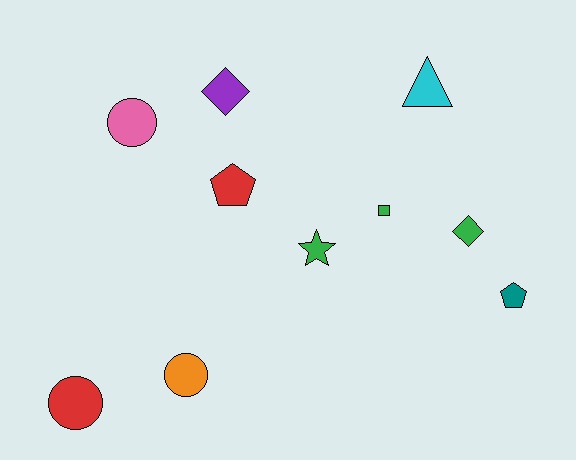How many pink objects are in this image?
There is 1 pink object.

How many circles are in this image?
There are 3 circles.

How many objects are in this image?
There are 10 objects.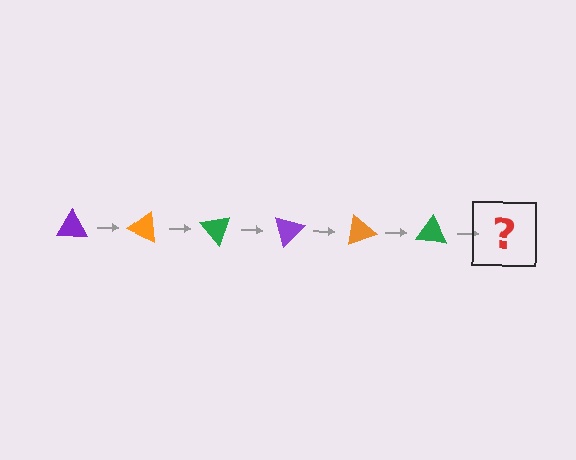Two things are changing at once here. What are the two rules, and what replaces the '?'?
The two rules are that it rotates 25 degrees each step and the color cycles through purple, orange, and green. The '?' should be a purple triangle, rotated 150 degrees from the start.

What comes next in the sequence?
The next element should be a purple triangle, rotated 150 degrees from the start.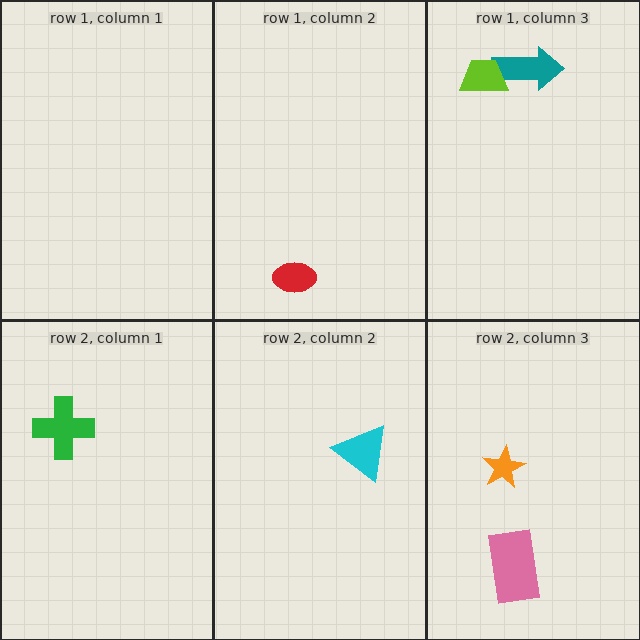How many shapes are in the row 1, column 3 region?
2.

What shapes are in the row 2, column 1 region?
The green cross.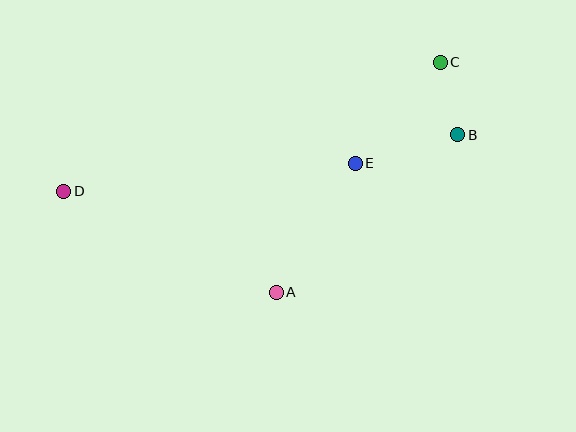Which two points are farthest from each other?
Points B and D are farthest from each other.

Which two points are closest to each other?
Points B and C are closest to each other.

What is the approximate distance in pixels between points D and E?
The distance between D and E is approximately 293 pixels.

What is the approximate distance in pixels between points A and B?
The distance between A and B is approximately 240 pixels.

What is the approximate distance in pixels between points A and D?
The distance between A and D is approximately 235 pixels.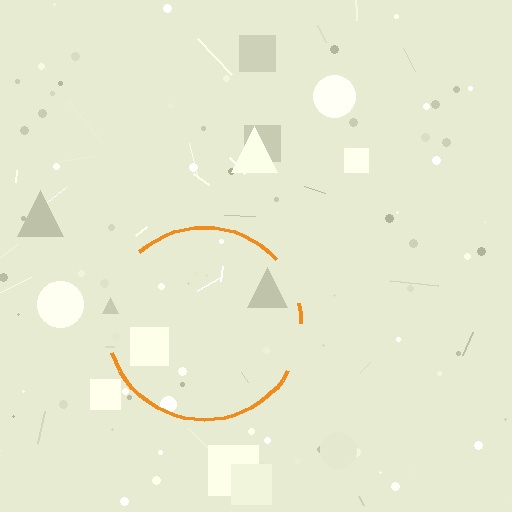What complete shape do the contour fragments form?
The contour fragments form a circle.